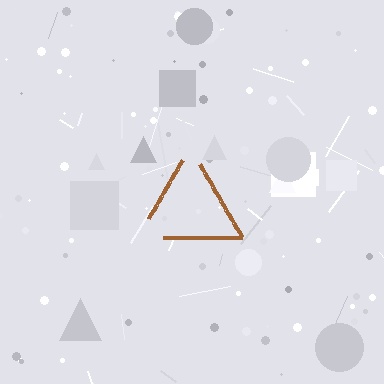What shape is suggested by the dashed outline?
The dashed outline suggests a triangle.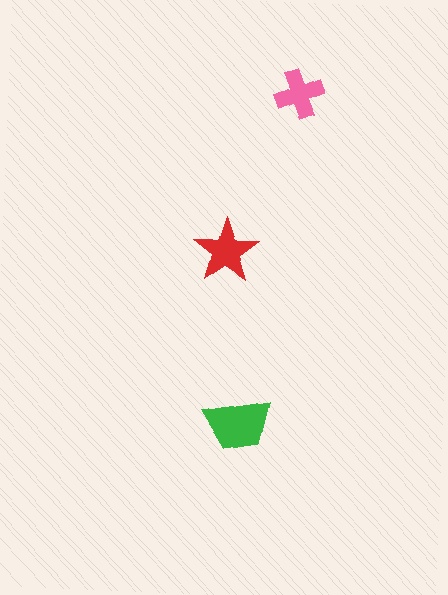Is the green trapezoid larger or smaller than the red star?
Larger.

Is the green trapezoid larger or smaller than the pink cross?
Larger.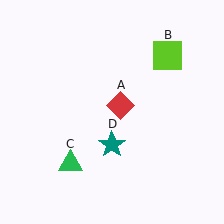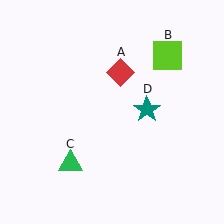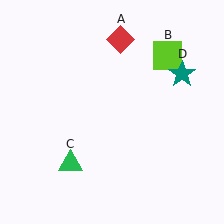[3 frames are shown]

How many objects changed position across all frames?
2 objects changed position: red diamond (object A), teal star (object D).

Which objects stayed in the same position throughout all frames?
Lime square (object B) and green triangle (object C) remained stationary.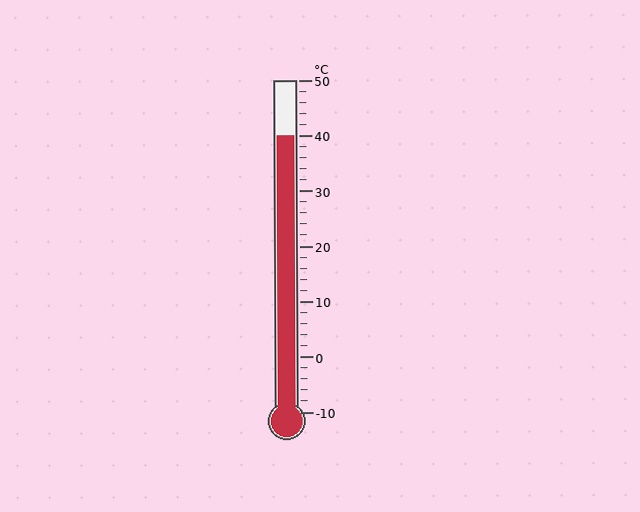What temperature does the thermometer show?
The thermometer shows approximately 40°C.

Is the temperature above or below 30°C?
The temperature is above 30°C.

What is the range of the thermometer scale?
The thermometer scale ranges from -10°C to 50°C.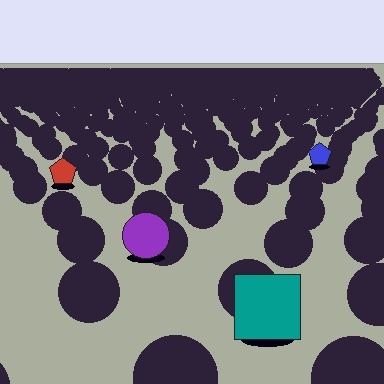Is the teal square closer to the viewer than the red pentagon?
Yes. The teal square is closer — you can tell from the texture gradient: the ground texture is coarser near it.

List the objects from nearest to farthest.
From nearest to farthest: the teal square, the purple circle, the red pentagon, the blue pentagon.